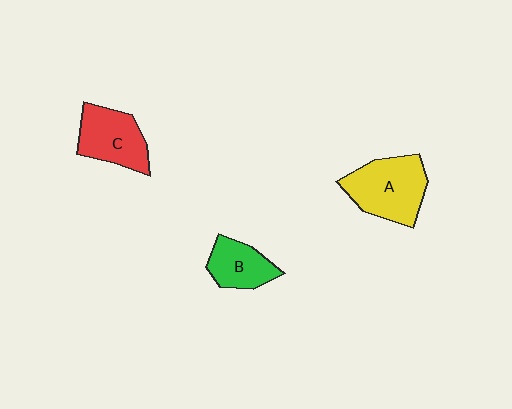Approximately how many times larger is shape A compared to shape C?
Approximately 1.2 times.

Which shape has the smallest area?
Shape B (green).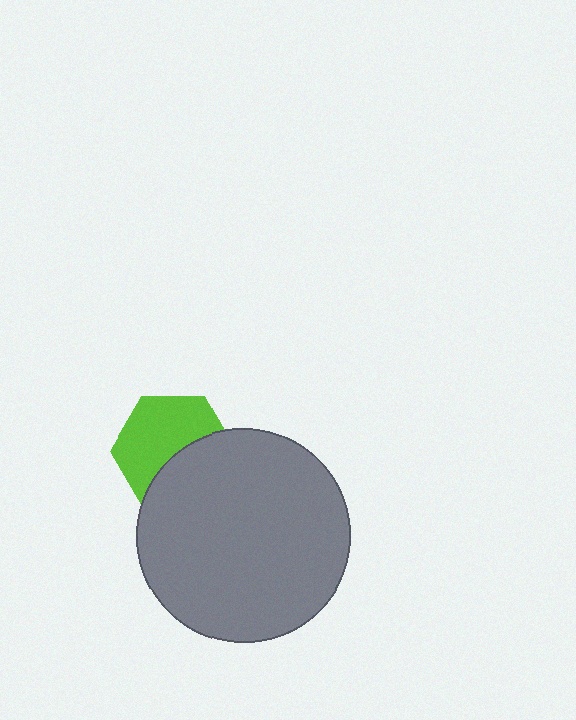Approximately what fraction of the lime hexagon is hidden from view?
Roughly 42% of the lime hexagon is hidden behind the gray circle.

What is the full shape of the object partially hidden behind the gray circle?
The partially hidden object is a lime hexagon.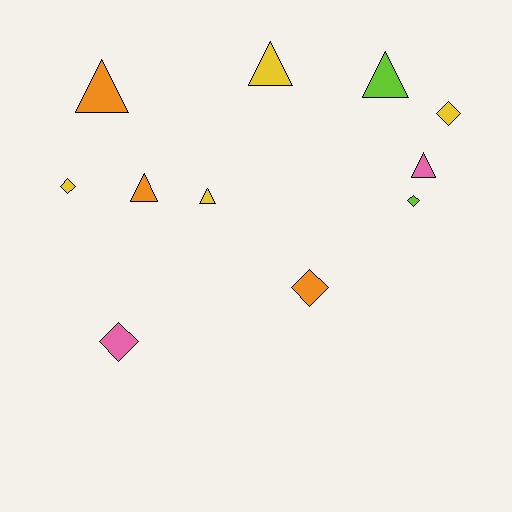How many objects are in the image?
There are 11 objects.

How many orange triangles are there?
There are 2 orange triangles.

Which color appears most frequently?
Yellow, with 4 objects.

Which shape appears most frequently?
Triangle, with 6 objects.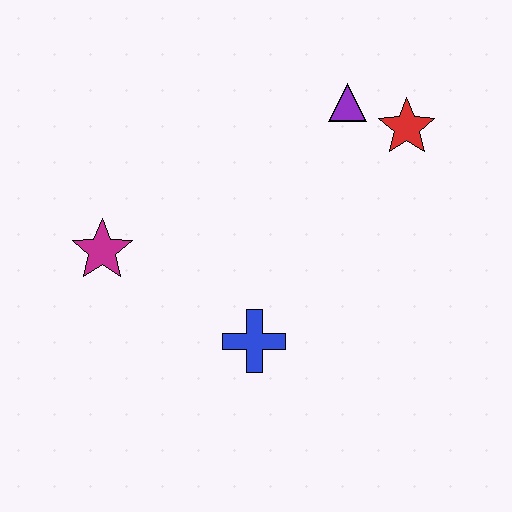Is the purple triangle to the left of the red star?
Yes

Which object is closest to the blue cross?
The magenta star is closest to the blue cross.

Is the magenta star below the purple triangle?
Yes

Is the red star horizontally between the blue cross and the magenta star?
No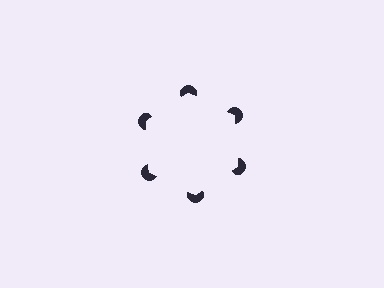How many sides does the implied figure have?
6 sides.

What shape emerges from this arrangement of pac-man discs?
An illusory hexagon — its edges are inferred from the aligned wedge cuts in the pac-man discs, not physically drawn.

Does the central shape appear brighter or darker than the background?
It typically appears slightly brighter than the background, even though no actual brightness change is drawn.